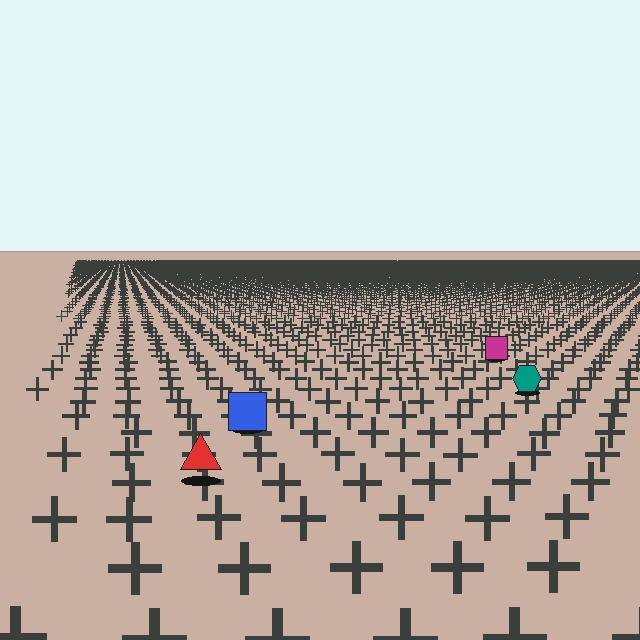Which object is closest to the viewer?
The red triangle is closest. The texture marks near it are larger and more spread out.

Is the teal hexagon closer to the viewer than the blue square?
No. The blue square is closer — you can tell from the texture gradient: the ground texture is coarser near it.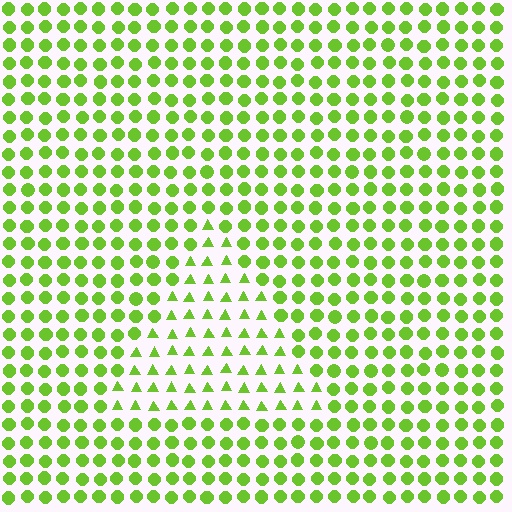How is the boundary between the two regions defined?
The boundary is defined by a change in element shape: triangles inside vs. circles outside. All elements share the same color and spacing.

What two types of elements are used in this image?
The image uses triangles inside the triangle region and circles outside it.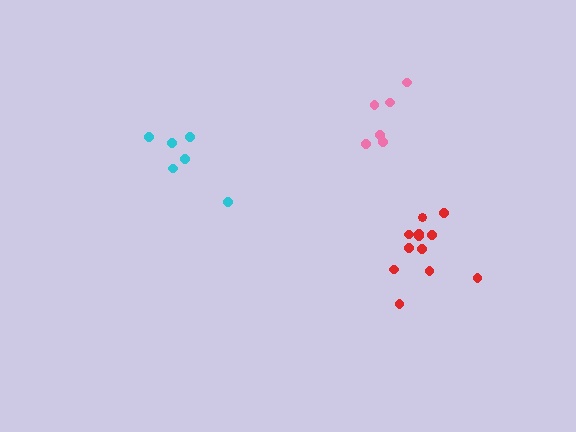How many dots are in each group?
Group 1: 6 dots, Group 2: 12 dots, Group 3: 6 dots (24 total).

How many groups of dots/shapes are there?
There are 3 groups.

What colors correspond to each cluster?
The clusters are colored: cyan, red, pink.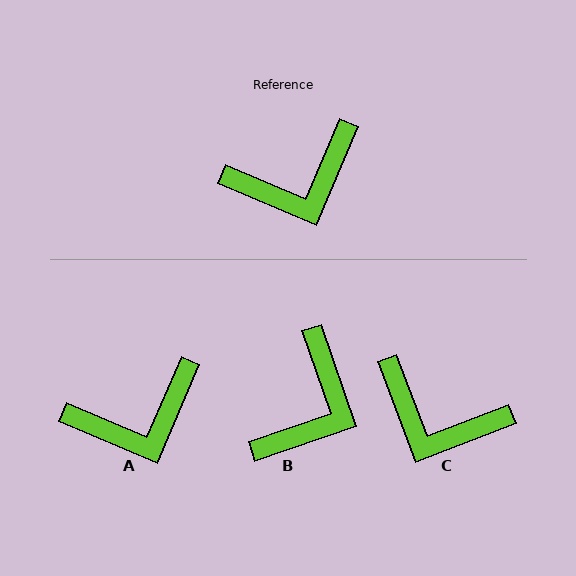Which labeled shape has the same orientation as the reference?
A.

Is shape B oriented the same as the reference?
No, it is off by about 42 degrees.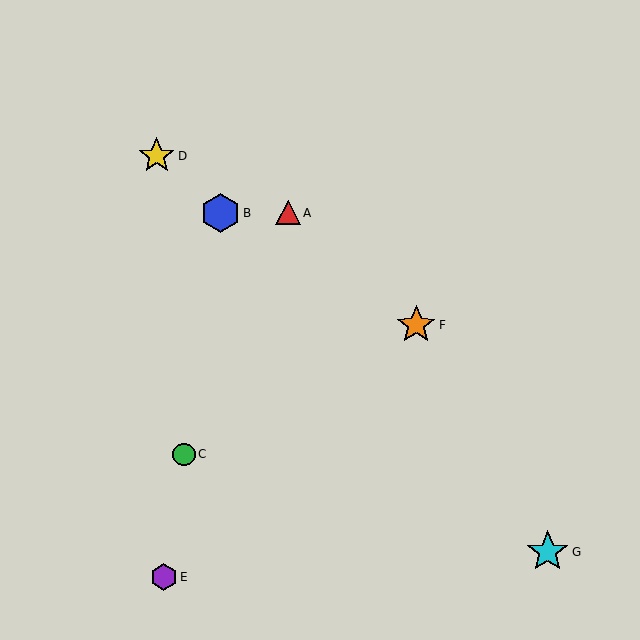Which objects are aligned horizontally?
Objects A, B are aligned horizontally.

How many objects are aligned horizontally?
2 objects (A, B) are aligned horizontally.